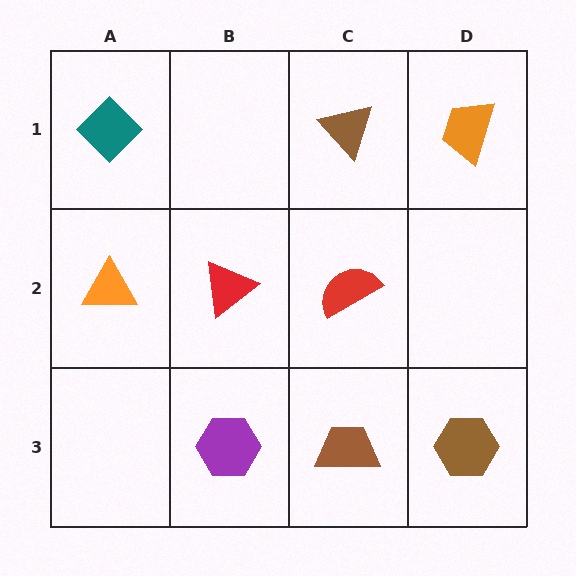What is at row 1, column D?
An orange trapezoid.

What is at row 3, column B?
A purple hexagon.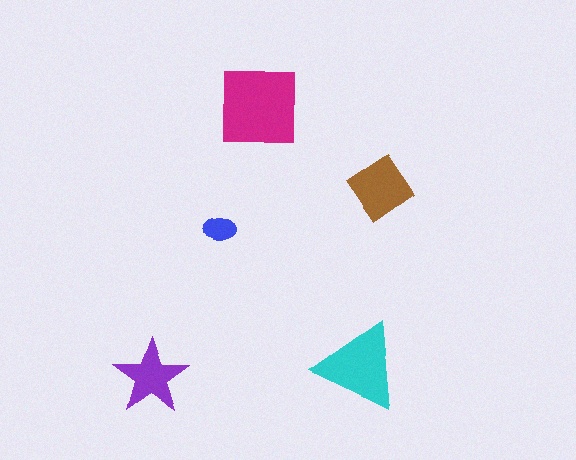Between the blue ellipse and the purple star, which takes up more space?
The purple star.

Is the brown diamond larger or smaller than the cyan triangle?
Smaller.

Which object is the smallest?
The blue ellipse.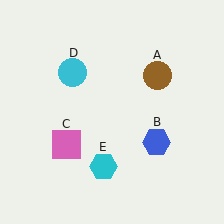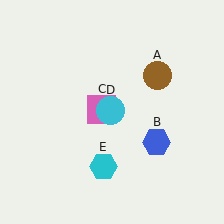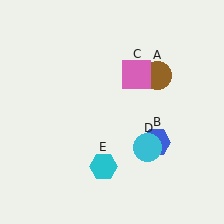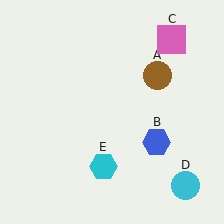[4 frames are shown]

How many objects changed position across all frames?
2 objects changed position: pink square (object C), cyan circle (object D).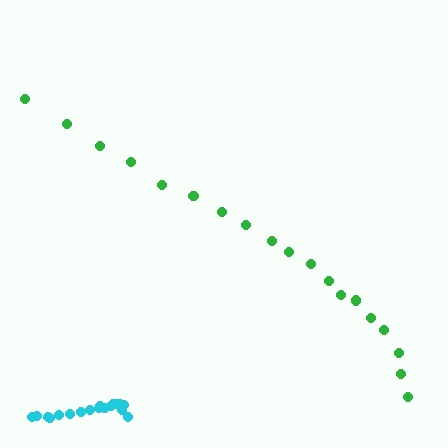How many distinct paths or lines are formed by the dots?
There are 2 distinct paths.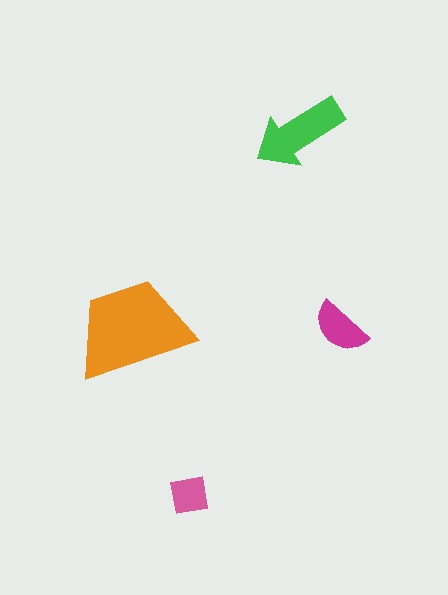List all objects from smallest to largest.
The pink square, the magenta semicircle, the green arrow, the orange trapezoid.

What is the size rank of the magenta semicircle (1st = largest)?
3rd.